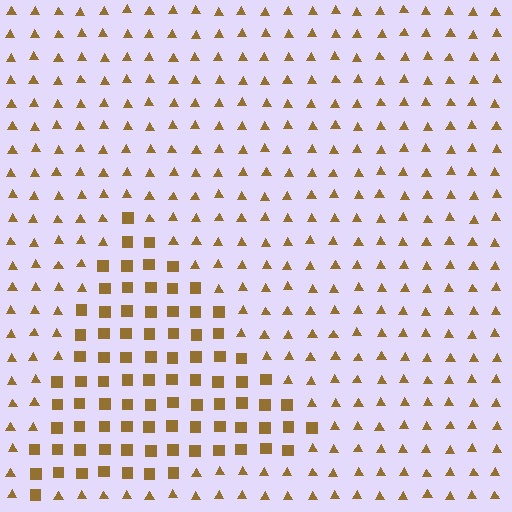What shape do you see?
I see a triangle.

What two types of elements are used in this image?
The image uses squares inside the triangle region and triangles outside it.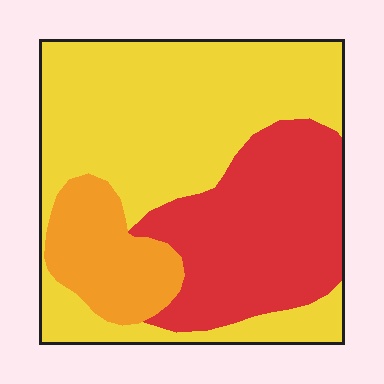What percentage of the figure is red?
Red takes up about one third (1/3) of the figure.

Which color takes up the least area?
Orange, at roughly 15%.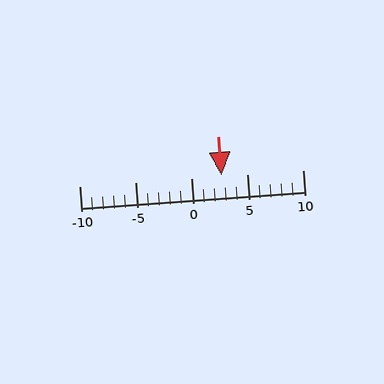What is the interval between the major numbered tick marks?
The major tick marks are spaced 5 units apart.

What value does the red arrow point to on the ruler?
The red arrow points to approximately 3.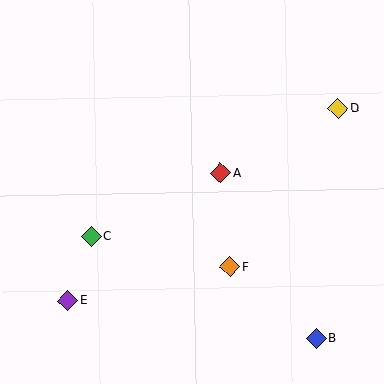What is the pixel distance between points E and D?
The distance between E and D is 332 pixels.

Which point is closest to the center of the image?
Point A at (220, 173) is closest to the center.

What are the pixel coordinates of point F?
Point F is at (230, 267).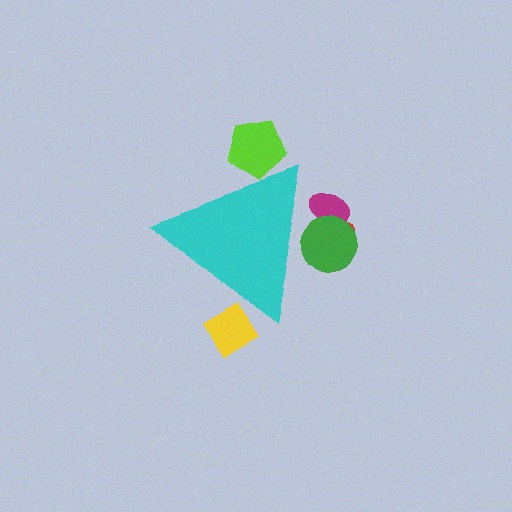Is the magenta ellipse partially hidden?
Yes, the magenta ellipse is partially hidden behind the cyan triangle.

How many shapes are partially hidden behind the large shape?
5 shapes are partially hidden.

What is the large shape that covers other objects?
A cyan triangle.